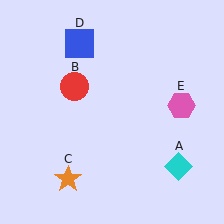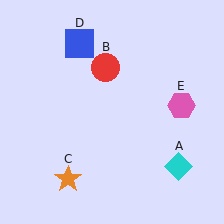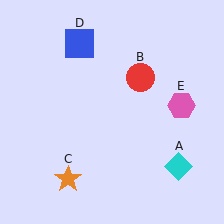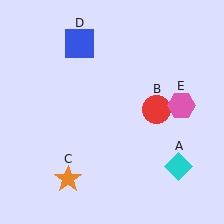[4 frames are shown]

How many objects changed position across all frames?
1 object changed position: red circle (object B).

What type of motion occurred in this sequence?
The red circle (object B) rotated clockwise around the center of the scene.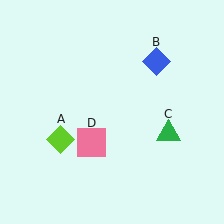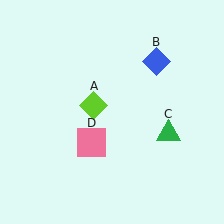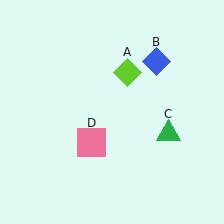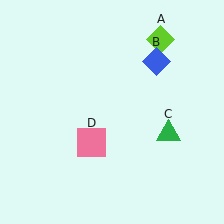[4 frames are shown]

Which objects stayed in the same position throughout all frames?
Blue diamond (object B) and green triangle (object C) and pink square (object D) remained stationary.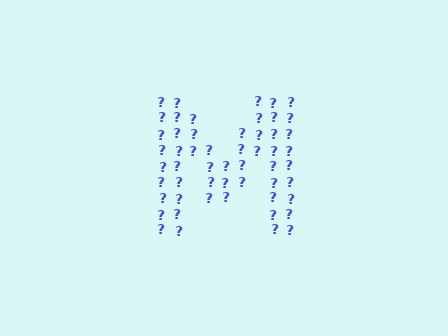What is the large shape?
The large shape is the letter M.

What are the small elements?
The small elements are question marks.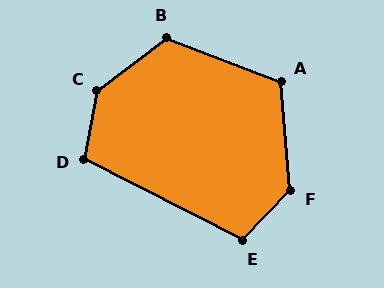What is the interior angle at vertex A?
Approximately 115 degrees (obtuse).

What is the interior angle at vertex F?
Approximately 132 degrees (obtuse).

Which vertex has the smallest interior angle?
D, at approximately 107 degrees.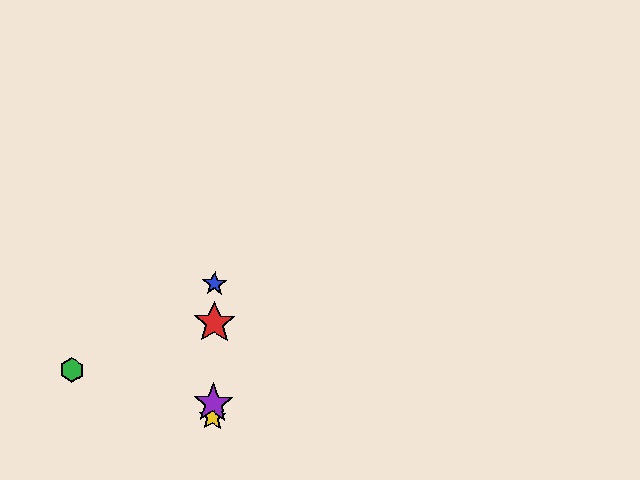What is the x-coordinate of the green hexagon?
The green hexagon is at x≈72.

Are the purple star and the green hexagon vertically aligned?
No, the purple star is at x≈213 and the green hexagon is at x≈72.